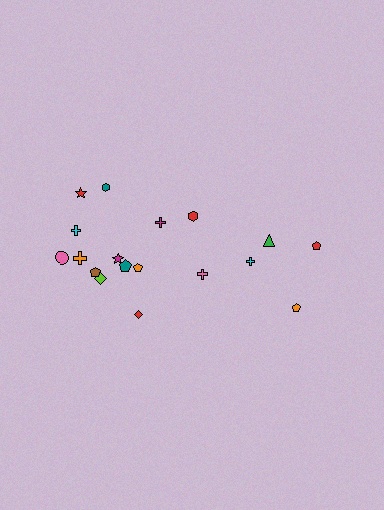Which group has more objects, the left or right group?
The left group.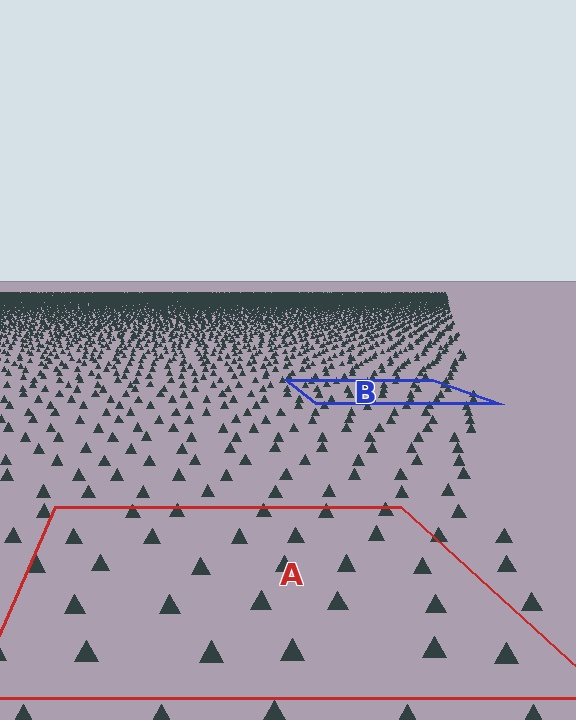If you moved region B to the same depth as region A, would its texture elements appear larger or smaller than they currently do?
They would appear larger. At a closer depth, the same texture elements are projected at a bigger on-screen size.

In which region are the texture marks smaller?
The texture marks are smaller in region B, because it is farther away.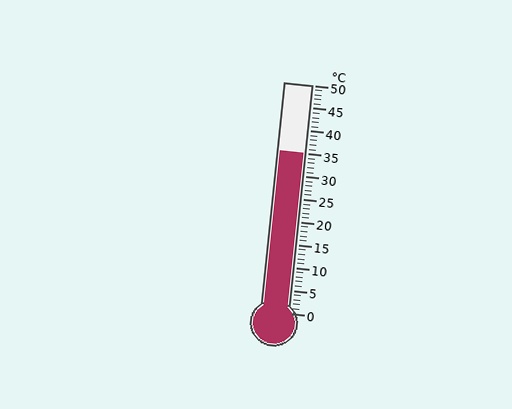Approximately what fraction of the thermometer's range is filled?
The thermometer is filled to approximately 70% of its range.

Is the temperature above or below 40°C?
The temperature is below 40°C.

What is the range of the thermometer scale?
The thermometer scale ranges from 0°C to 50°C.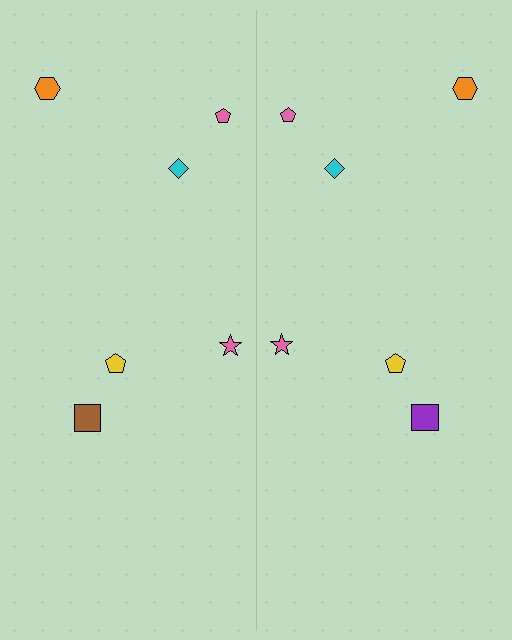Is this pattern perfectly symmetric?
No, the pattern is not perfectly symmetric. The purple square on the right side breaks the symmetry — its mirror counterpart is brown.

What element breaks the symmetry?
The purple square on the right side breaks the symmetry — its mirror counterpart is brown.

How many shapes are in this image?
There are 12 shapes in this image.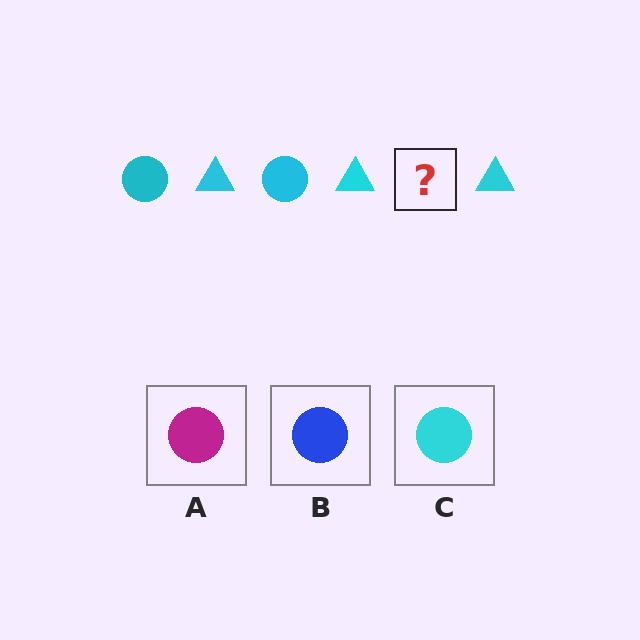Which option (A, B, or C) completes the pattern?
C.